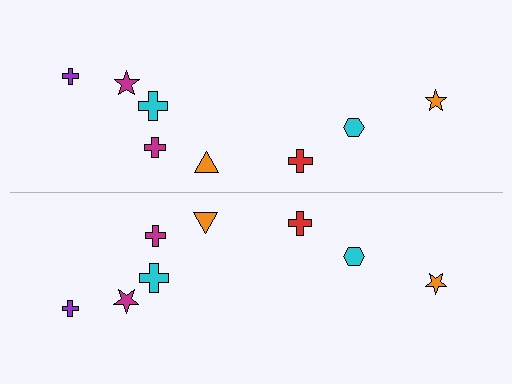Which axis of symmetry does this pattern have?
The pattern has a horizontal axis of symmetry running through the center of the image.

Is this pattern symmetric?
Yes, this pattern has bilateral (reflection) symmetry.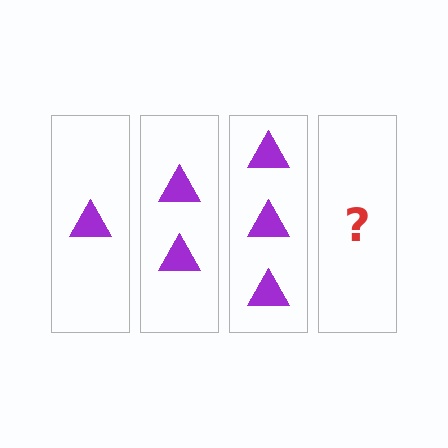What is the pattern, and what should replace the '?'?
The pattern is that each step adds one more triangle. The '?' should be 4 triangles.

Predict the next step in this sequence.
The next step is 4 triangles.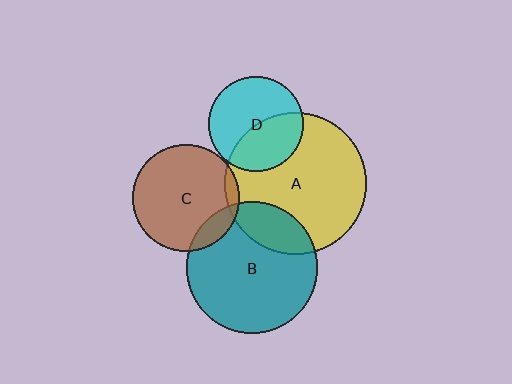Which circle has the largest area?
Circle A (yellow).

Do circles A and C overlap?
Yes.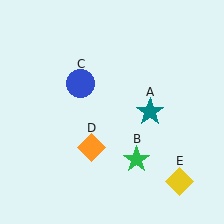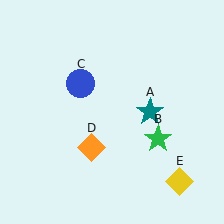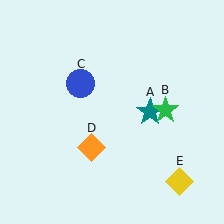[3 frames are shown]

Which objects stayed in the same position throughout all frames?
Teal star (object A) and blue circle (object C) and orange diamond (object D) and yellow diamond (object E) remained stationary.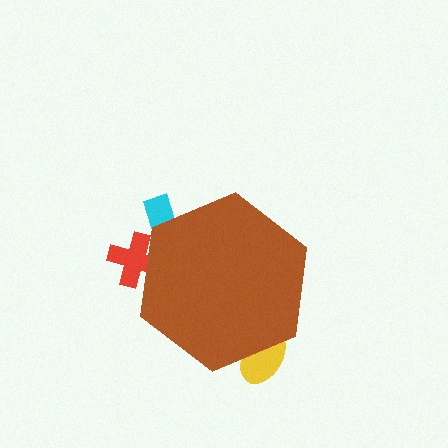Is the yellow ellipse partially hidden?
Yes, the yellow ellipse is partially hidden behind the brown hexagon.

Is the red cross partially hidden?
Yes, the red cross is partially hidden behind the brown hexagon.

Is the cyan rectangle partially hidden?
Yes, the cyan rectangle is partially hidden behind the brown hexagon.